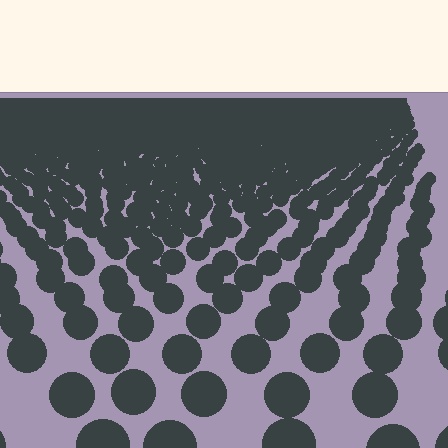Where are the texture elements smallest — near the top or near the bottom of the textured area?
Near the top.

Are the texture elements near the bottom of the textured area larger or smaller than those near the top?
Larger. Near the bottom, elements are closer to the viewer and appear at a bigger on-screen size.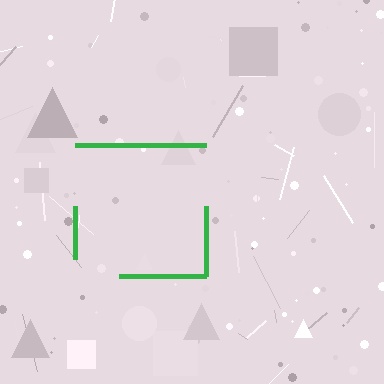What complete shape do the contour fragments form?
The contour fragments form a square.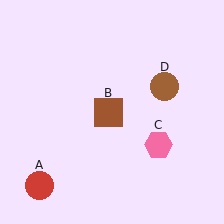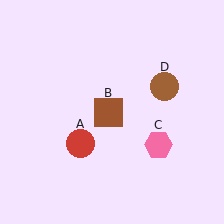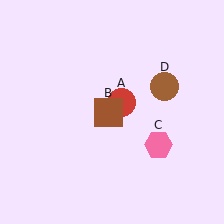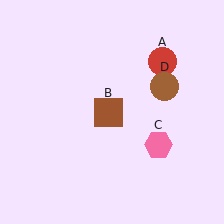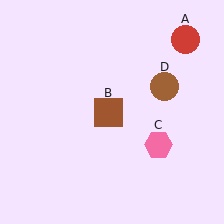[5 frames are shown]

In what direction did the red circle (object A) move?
The red circle (object A) moved up and to the right.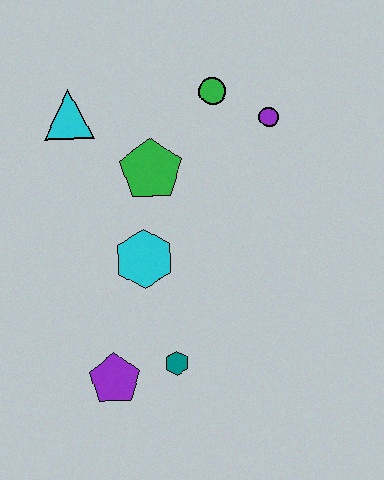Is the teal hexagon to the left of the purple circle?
Yes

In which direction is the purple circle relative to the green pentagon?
The purple circle is to the right of the green pentagon.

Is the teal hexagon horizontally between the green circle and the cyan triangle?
Yes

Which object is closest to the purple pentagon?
The teal hexagon is closest to the purple pentagon.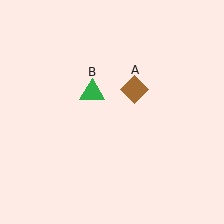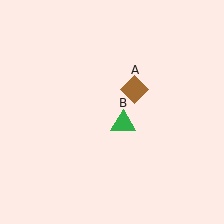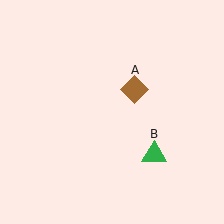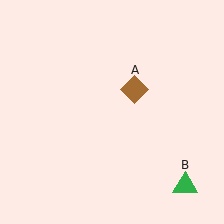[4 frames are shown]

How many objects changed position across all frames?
1 object changed position: green triangle (object B).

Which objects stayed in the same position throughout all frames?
Brown diamond (object A) remained stationary.